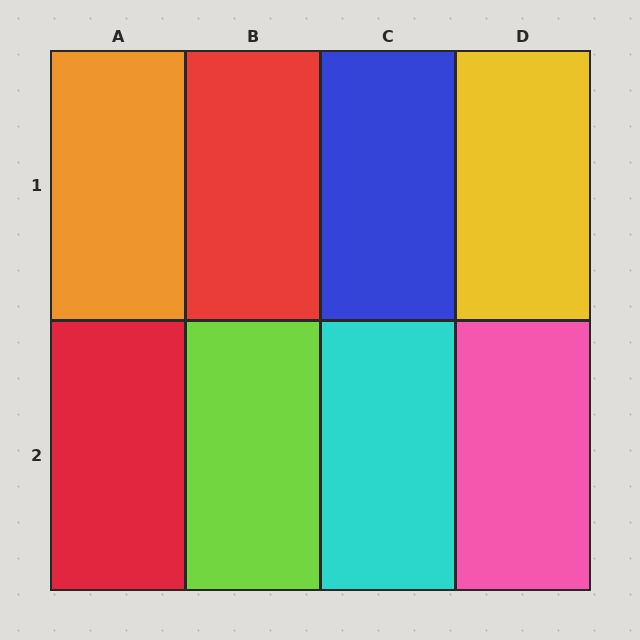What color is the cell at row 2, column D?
Pink.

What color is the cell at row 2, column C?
Cyan.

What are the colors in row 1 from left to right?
Orange, red, blue, yellow.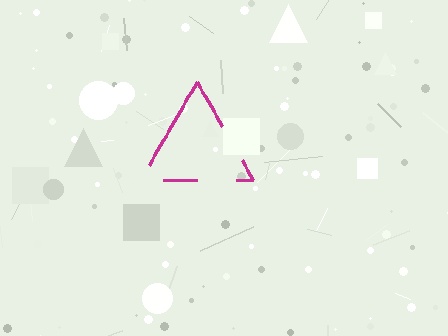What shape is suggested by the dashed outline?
The dashed outline suggests a triangle.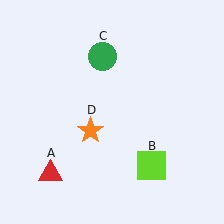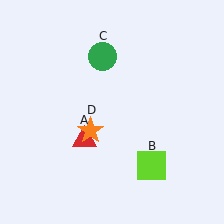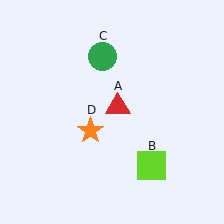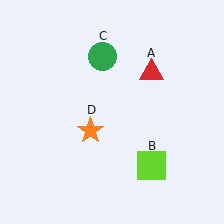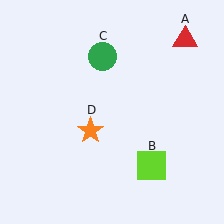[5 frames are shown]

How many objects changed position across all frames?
1 object changed position: red triangle (object A).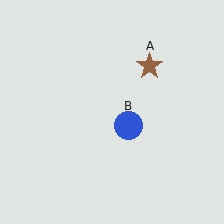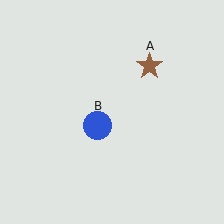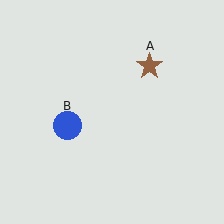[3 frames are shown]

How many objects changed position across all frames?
1 object changed position: blue circle (object B).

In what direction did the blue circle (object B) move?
The blue circle (object B) moved left.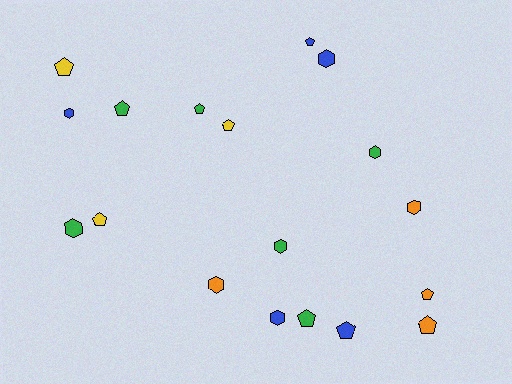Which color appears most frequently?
Green, with 6 objects.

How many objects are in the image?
There are 18 objects.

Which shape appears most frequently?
Pentagon, with 10 objects.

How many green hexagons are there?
There are 3 green hexagons.